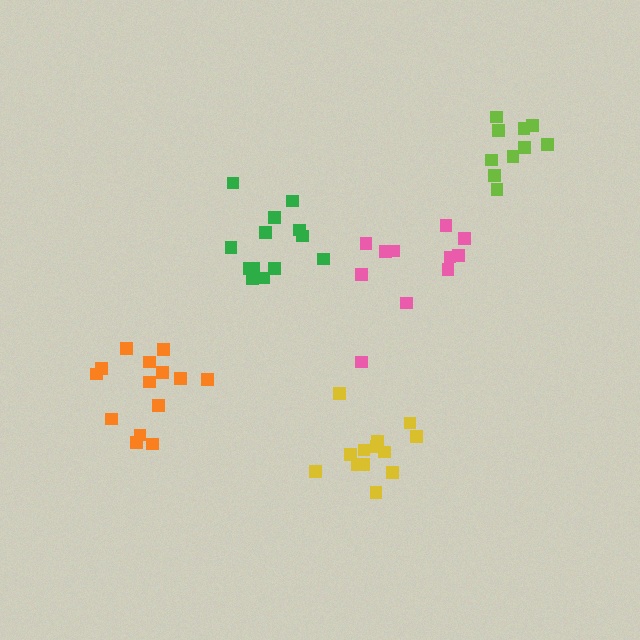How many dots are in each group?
Group 1: 13 dots, Group 2: 13 dots, Group 3: 14 dots, Group 4: 10 dots, Group 5: 11 dots (61 total).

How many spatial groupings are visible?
There are 5 spatial groupings.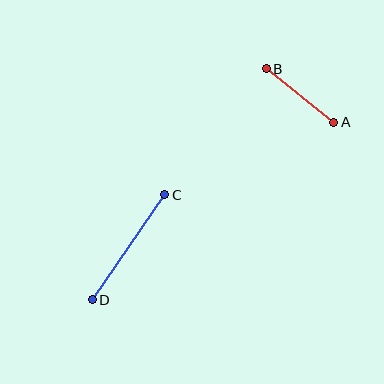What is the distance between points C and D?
The distance is approximately 128 pixels.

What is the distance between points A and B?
The distance is approximately 86 pixels.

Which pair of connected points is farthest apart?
Points C and D are farthest apart.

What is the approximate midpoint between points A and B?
The midpoint is at approximately (300, 96) pixels.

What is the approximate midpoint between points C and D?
The midpoint is at approximately (128, 247) pixels.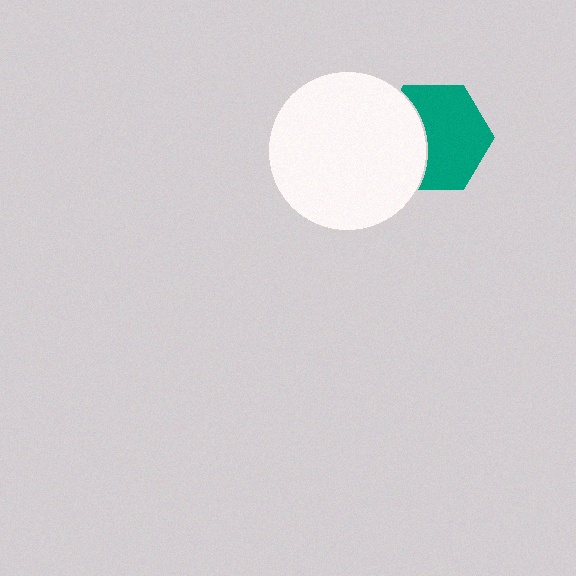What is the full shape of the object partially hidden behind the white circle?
The partially hidden object is a teal hexagon.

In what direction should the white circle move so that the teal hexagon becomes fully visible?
The white circle should move left. That is the shortest direction to clear the overlap and leave the teal hexagon fully visible.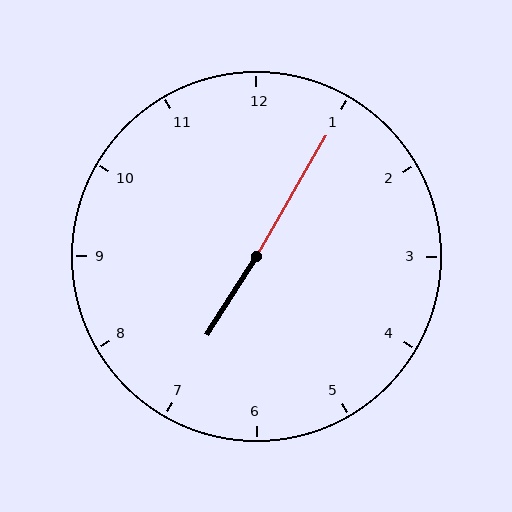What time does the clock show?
7:05.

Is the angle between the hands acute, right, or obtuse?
It is obtuse.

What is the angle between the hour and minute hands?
Approximately 178 degrees.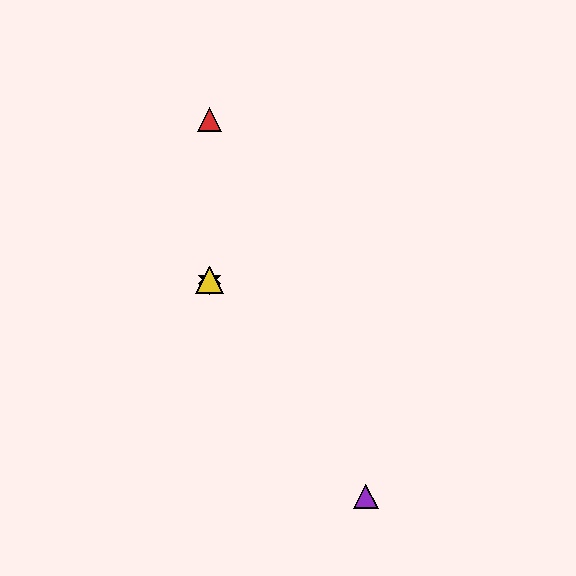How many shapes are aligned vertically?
4 shapes (the red triangle, the blue star, the green diamond, the yellow triangle) are aligned vertically.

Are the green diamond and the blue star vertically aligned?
Yes, both are at x≈209.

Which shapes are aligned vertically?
The red triangle, the blue star, the green diamond, the yellow triangle are aligned vertically.